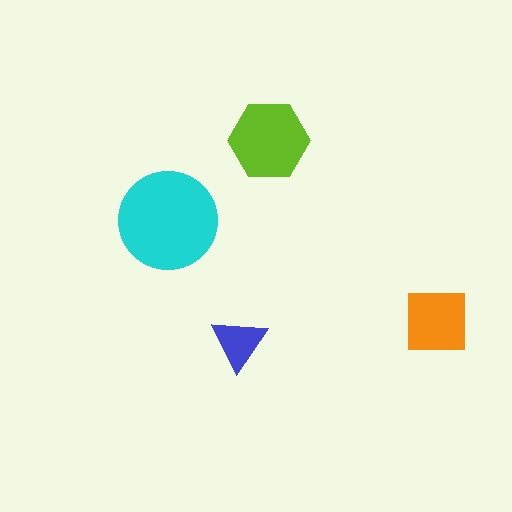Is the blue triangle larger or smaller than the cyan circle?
Smaller.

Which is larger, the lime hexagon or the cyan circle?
The cyan circle.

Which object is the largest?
The cyan circle.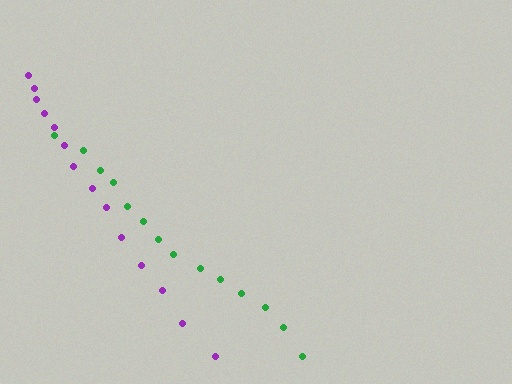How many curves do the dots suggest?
There are 2 distinct paths.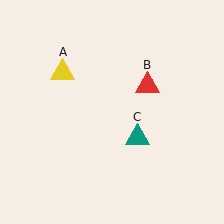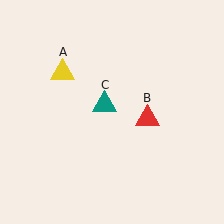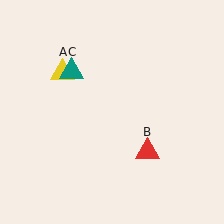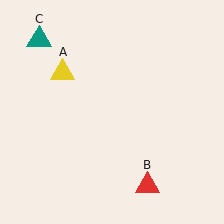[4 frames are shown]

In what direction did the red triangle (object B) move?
The red triangle (object B) moved down.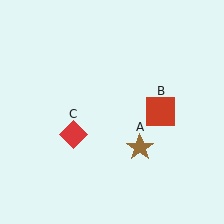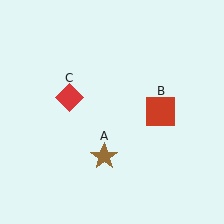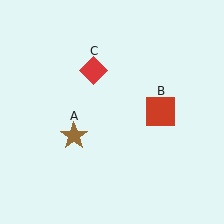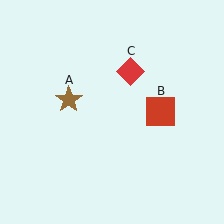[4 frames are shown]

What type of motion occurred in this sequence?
The brown star (object A), red diamond (object C) rotated clockwise around the center of the scene.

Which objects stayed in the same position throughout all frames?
Red square (object B) remained stationary.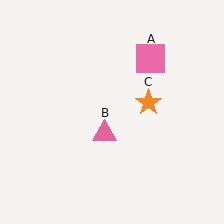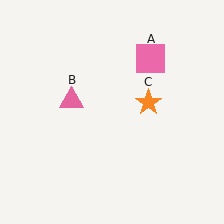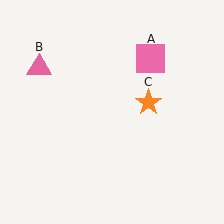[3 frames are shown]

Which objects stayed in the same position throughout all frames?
Pink square (object A) and orange star (object C) remained stationary.